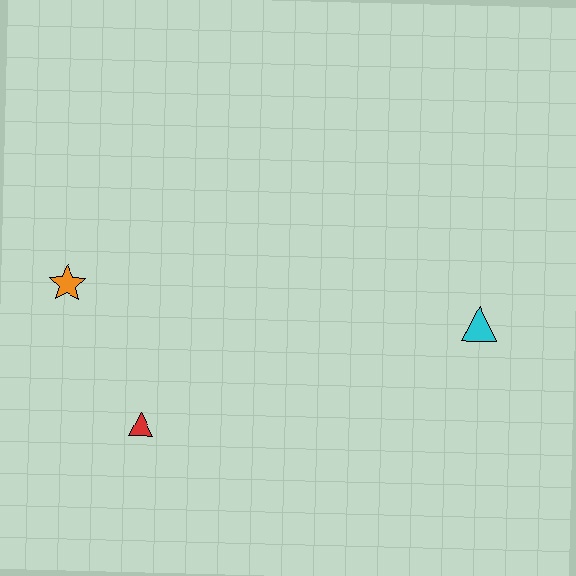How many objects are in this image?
There are 3 objects.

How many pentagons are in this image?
There are no pentagons.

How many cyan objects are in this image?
There is 1 cyan object.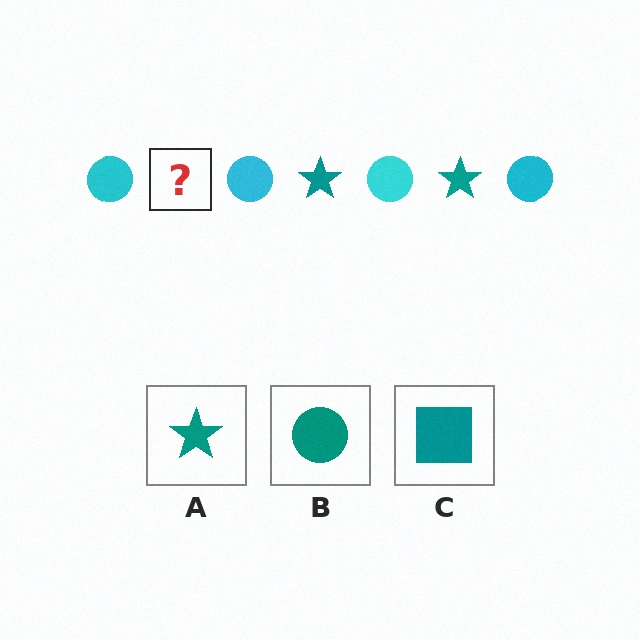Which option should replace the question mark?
Option A.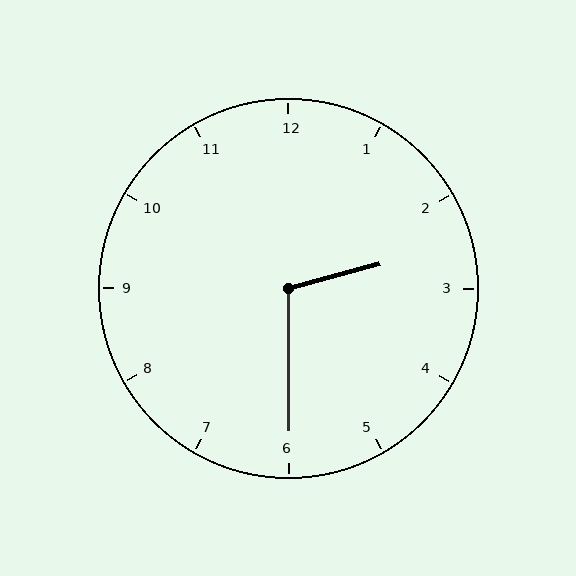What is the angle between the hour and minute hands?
Approximately 105 degrees.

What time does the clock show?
2:30.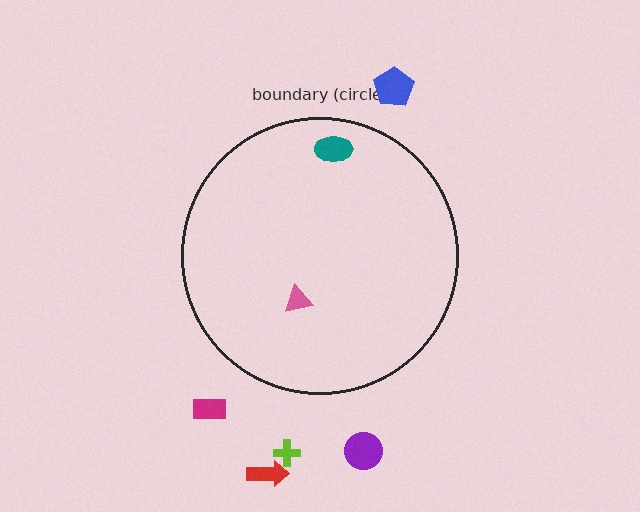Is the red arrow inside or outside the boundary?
Outside.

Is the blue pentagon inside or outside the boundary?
Outside.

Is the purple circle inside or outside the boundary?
Outside.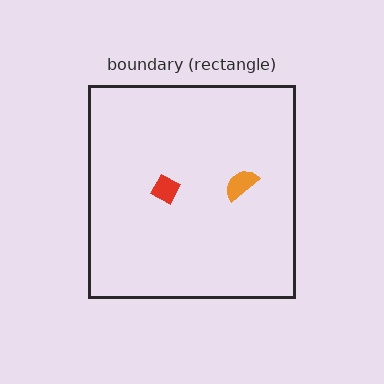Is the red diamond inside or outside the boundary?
Inside.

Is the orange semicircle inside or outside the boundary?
Inside.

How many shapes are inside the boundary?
2 inside, 0 outside.